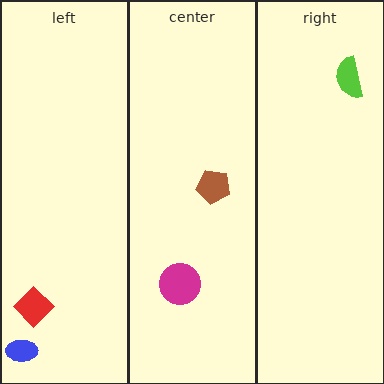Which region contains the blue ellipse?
The left region.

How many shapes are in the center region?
2.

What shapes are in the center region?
The brown pentagon, the magenta circle.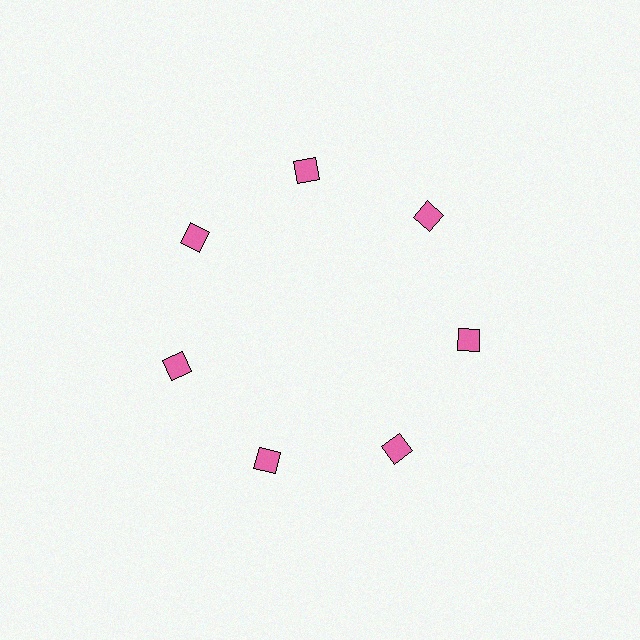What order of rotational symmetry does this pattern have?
This pattern has 7-fold rotational symmetry.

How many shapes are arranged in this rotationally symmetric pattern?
There are 7 shapes, arranged in 7 groups of 1.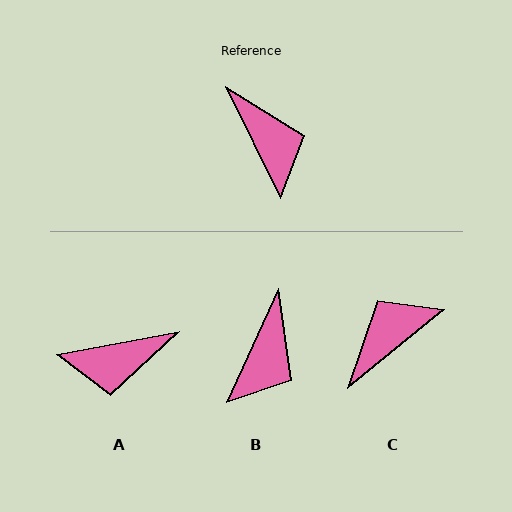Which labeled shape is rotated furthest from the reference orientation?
A, about 105 degrees away.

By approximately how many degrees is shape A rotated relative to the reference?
Approximately 105 degrees clockwise.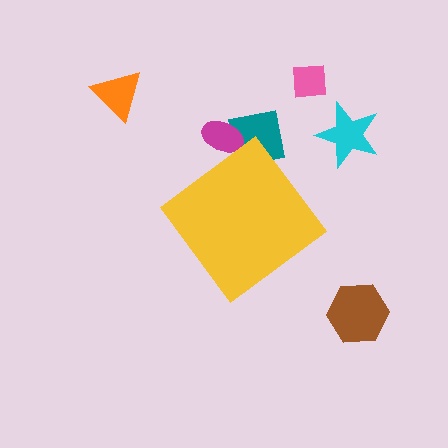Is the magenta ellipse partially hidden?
Yes, the magenta ellipse is partially hidden behind the yellow diamond.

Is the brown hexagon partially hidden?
No, the brown hexagon is fully visible.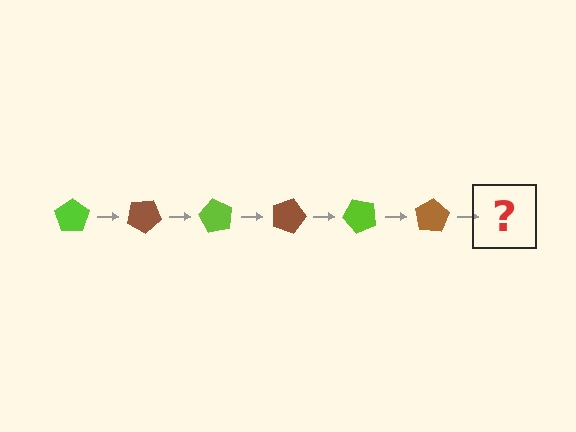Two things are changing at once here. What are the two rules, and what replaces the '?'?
The two rules are that it rotates 30 degrees each step and the color cycles through lime and brown. The '?' should be a lime pentagon, rotated 180 degrees from the start.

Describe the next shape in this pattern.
It should be a lime pentagon, rotated 180 degrees from the start.